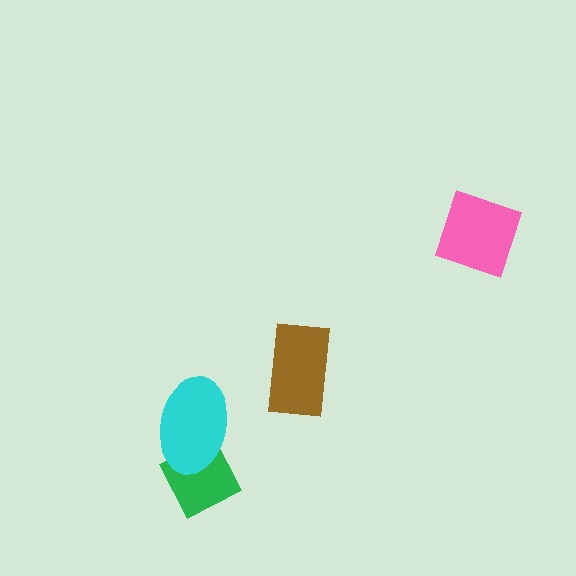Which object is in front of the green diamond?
The cyan ellipse is in front of the green diamond.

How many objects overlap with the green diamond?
1 object overlaps with the green diamond.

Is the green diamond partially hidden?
Yes, it is partially covered by another shape.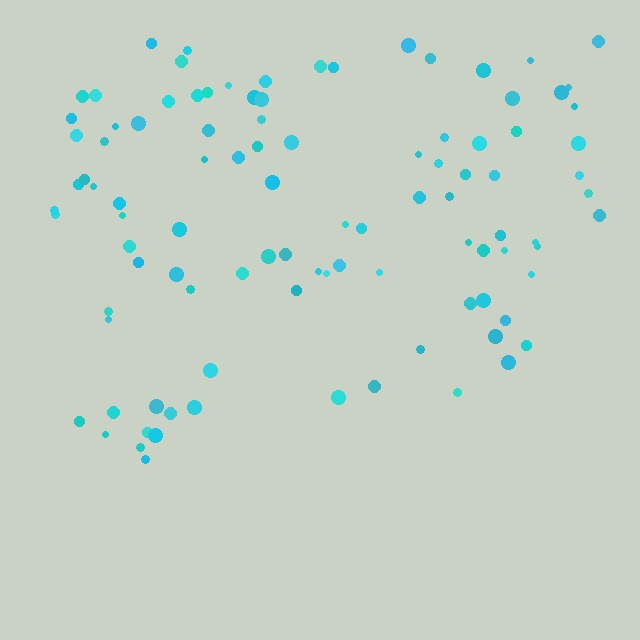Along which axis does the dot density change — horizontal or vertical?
Vertical.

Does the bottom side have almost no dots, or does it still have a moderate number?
Still a moderate number, just noticeably fewer than the top.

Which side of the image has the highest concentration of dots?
The top.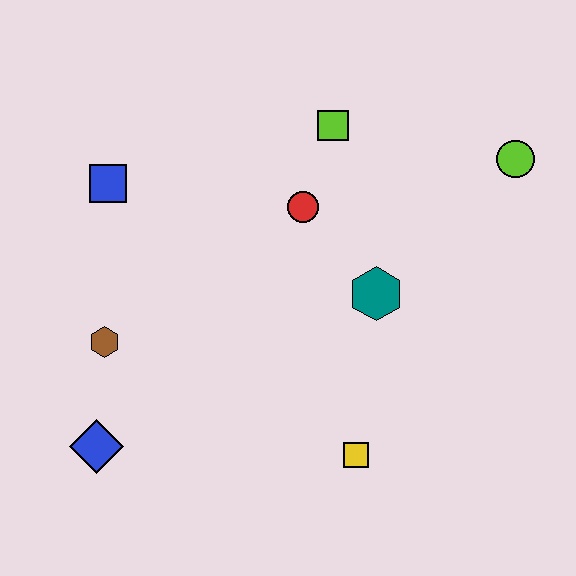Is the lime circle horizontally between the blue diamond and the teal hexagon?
No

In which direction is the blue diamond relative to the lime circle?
The blue diamond is to the left of the lime circle.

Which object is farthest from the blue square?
The lime circle is farthest from the blue square.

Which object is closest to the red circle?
The lime square is closest to the red circle.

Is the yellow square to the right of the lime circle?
No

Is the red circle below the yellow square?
No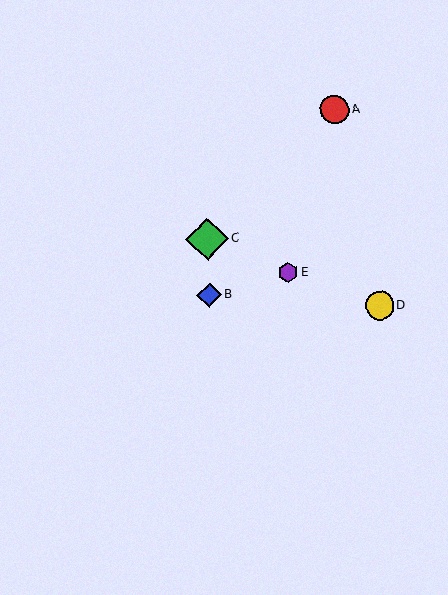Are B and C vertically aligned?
Yes, both are at x≈209.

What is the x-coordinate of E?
Object E is at x≈288.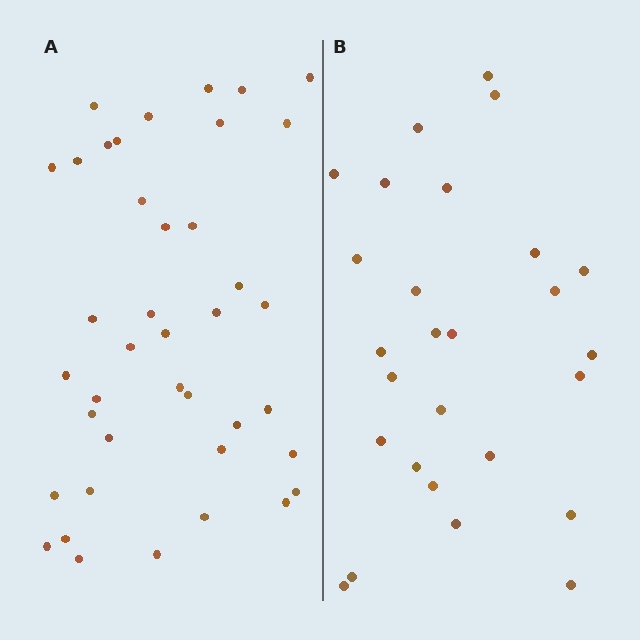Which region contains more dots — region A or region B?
Region A (the left region) has more dots.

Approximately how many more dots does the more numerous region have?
Region A has approximately 15 more dots than region B.